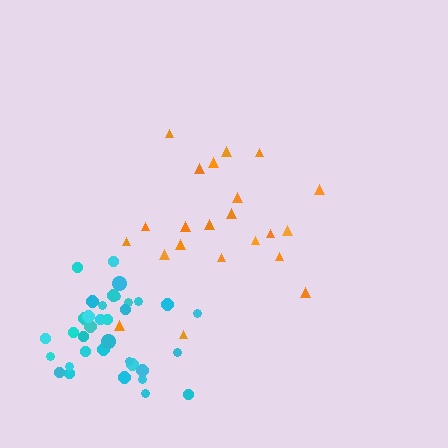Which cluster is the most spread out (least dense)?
Orange.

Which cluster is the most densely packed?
Cyan.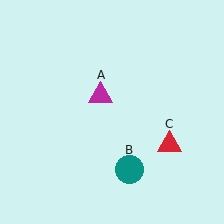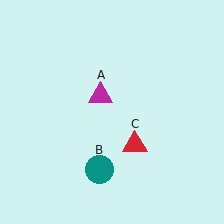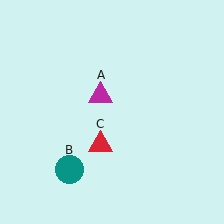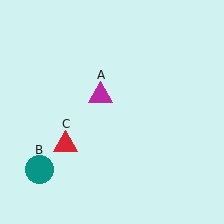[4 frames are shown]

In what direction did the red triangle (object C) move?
The red triangle (object C) moved left.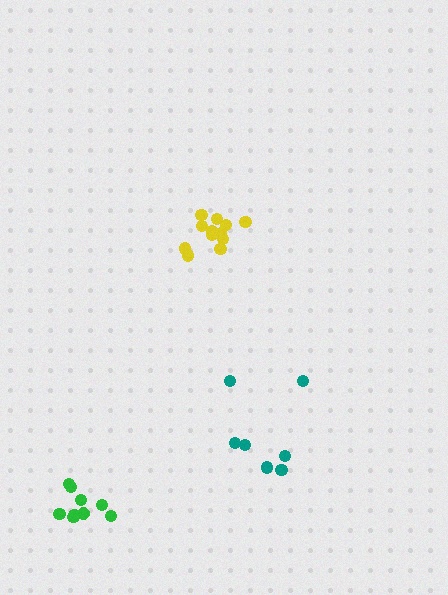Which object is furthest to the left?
The green cluster is leftmost.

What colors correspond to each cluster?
The clusters are colored: teal, yellow, green.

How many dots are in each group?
Group 1: 7 dots, Group 2: 12 dots, Group 3: 9 dots (28 total).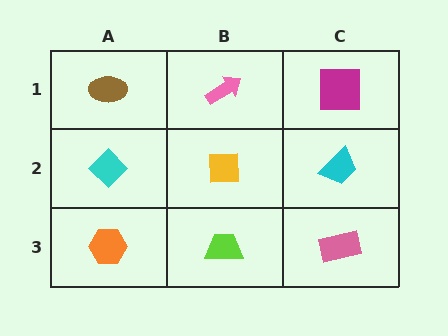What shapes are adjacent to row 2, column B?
A pink arrow (row 1, column B), a lime trapezoid (row 3, column B), a cyan diamond (row 2, column A), a cyan trapezoid (row 2, column C).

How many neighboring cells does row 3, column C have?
2.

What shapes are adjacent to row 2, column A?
A brown ellipse (row 1, column A), an orange hexagon (row 3, column A), a yellow square (row 2, column B).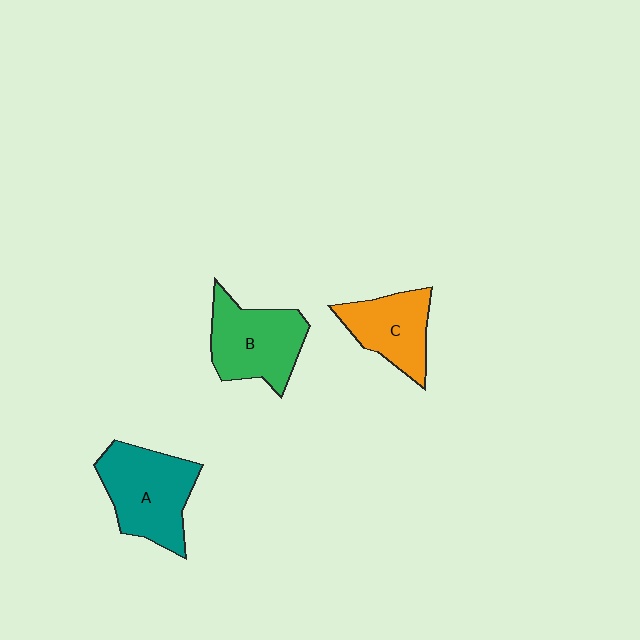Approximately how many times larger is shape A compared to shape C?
Approximately 1.4 times.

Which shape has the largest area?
Shape A (teal).